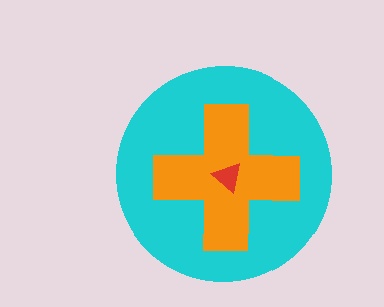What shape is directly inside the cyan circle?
The orange cross.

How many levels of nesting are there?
3.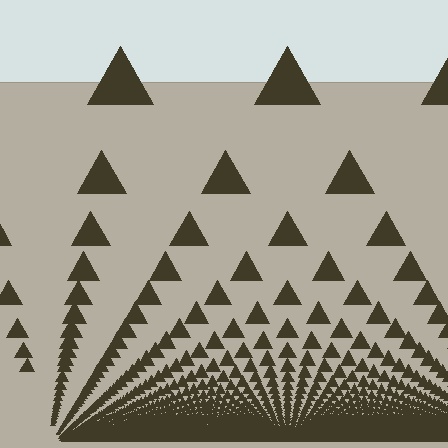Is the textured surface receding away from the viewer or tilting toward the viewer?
The surface appears to tilt toward the viewer. Texture elements get larger and sparser toward the top.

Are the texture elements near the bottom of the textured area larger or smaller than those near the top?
Smaller. The gradient is inverted — elements near the bottom are smaller and denser.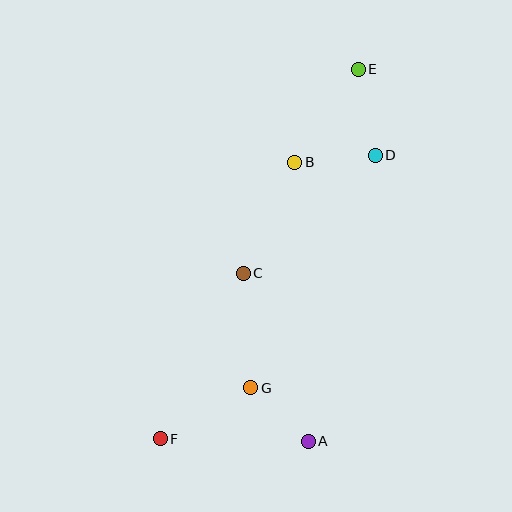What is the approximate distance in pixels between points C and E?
The distance between C and E is approximately 234 pixels.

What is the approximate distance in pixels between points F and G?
The distance between F and G is approximately 104 pixels.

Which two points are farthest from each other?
Points E and F are farthest from each other.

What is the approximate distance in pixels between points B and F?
The distance between B and F is approximately 307 pixels.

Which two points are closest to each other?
Points A and G are closest to each other.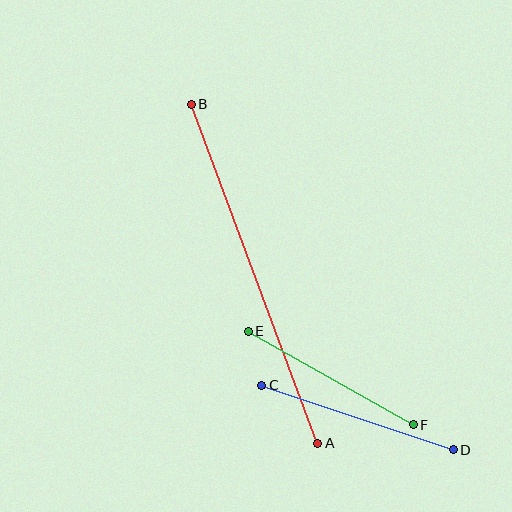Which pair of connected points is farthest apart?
Points A and B are farthest apart.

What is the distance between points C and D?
The distance is approximately 202 pixels.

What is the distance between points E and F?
The distance is approximately 189 pixels.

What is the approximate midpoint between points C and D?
The midpoint is at approximately (357, 418) pixels.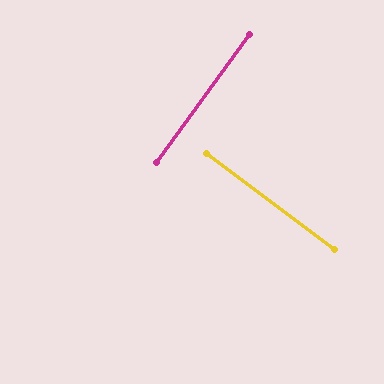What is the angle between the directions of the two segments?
Approximately 88 degrees.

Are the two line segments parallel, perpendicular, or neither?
Perpendicular — they meet at approximately 88°.